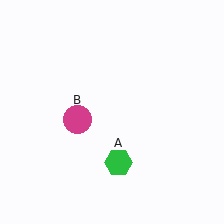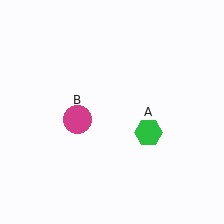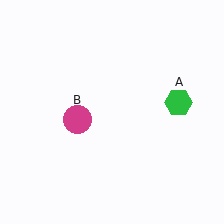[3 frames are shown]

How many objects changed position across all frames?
1 object changed position: green hexagon (object A).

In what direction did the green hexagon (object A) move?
The green hexagon (object A) moved up and to the right.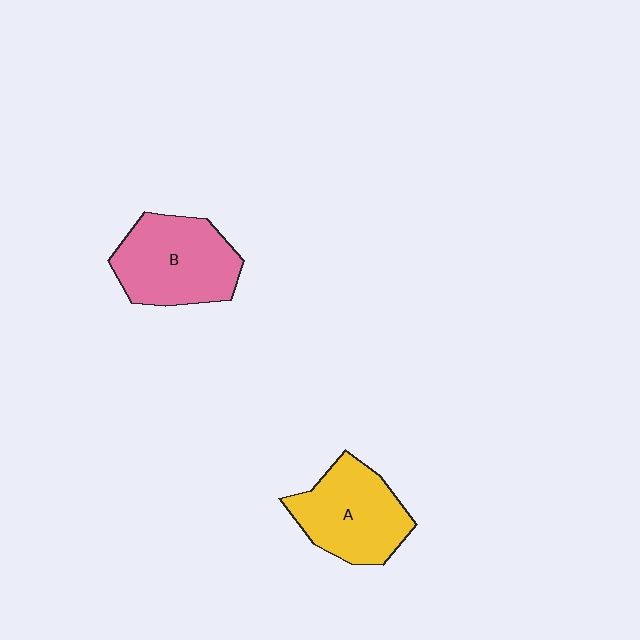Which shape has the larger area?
Shape B (pink).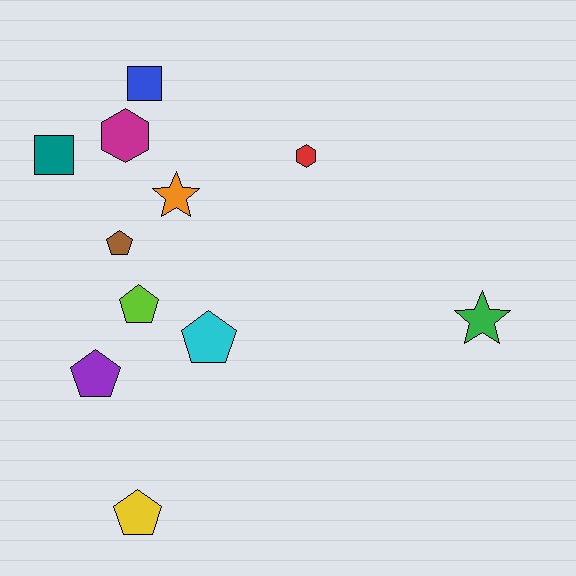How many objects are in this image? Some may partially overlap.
There are 11 objects.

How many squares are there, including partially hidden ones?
There are 2 squares.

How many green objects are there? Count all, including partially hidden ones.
There is 1 green object.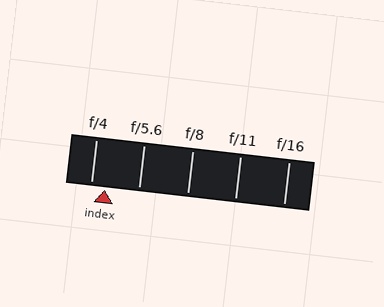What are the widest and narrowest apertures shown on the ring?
The widest aperture shown is f/4 and the narrowest is f/16.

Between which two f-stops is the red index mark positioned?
The index mark is between f/4 and f/5.6.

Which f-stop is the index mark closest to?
The index mark is closest to f/4.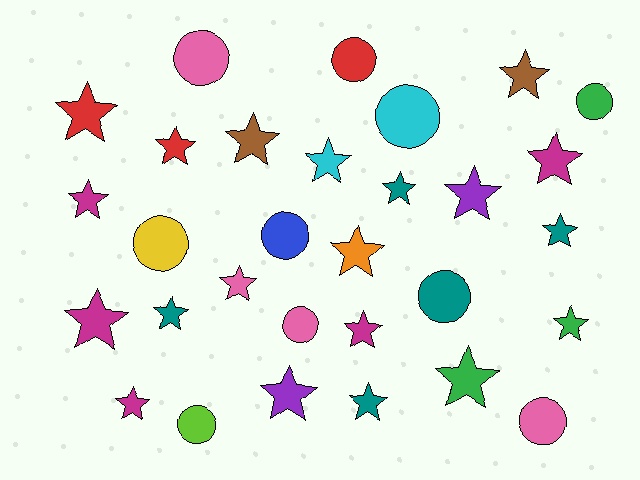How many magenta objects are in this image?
There are 5 magenta objects.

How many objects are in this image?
There are 30 objects.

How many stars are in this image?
There are 20 stars.